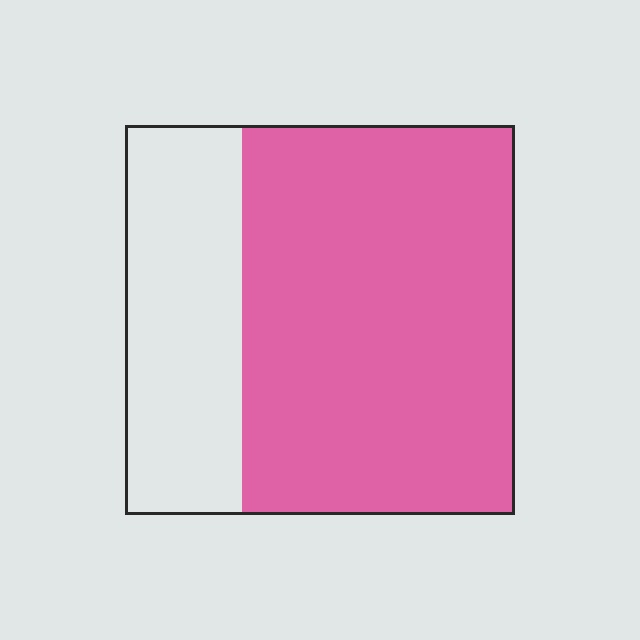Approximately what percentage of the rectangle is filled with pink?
Approximately 70%.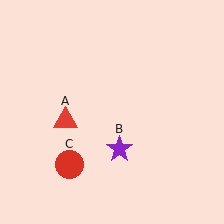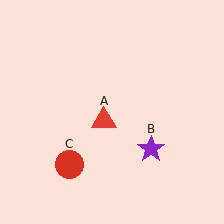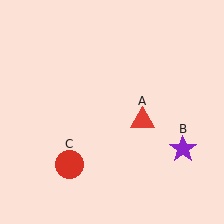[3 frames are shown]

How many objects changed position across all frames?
2 objects changed position: red triangle (object A), purple star (object B).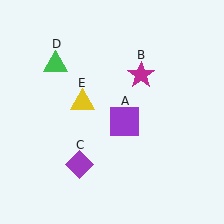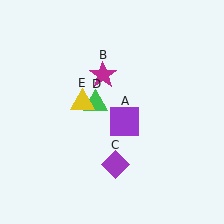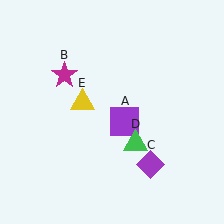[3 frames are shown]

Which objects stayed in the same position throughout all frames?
Purple square (object A) and yellow triangle (object E) remained stationary.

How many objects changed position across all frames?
3 objects changed position: magenta star (object B), purple diamond (object C), green triangle (object D).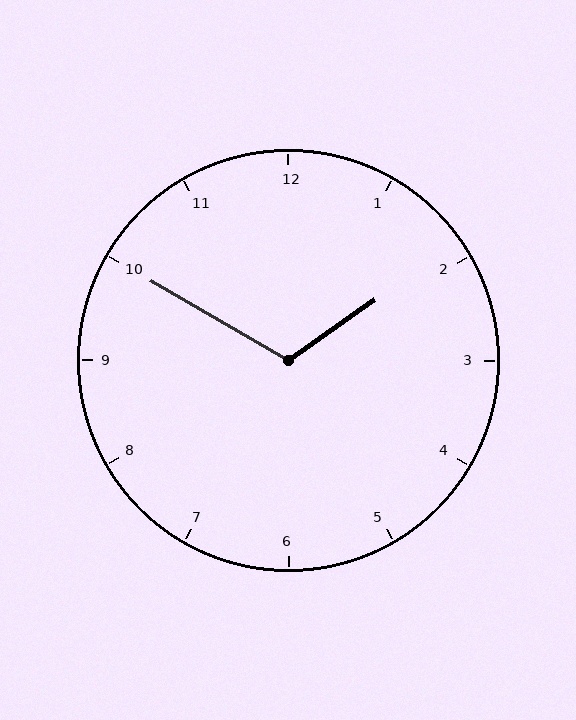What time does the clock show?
1:50.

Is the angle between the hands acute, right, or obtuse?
It is obtuse.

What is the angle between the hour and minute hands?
Approximately 115 degrees.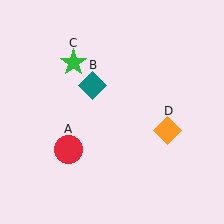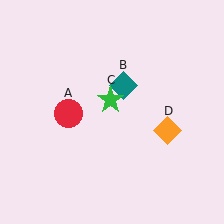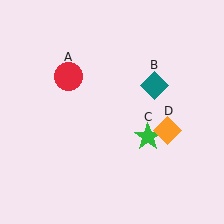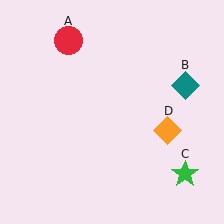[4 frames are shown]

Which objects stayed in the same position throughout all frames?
Orange diamond (object D) remained stationary.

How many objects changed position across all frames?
3 objects changed position: red circle (object A), teal diamond (object B), green star (object C).